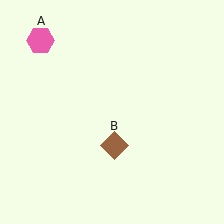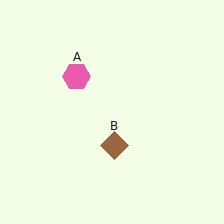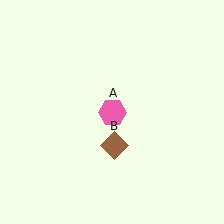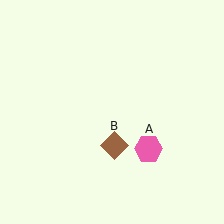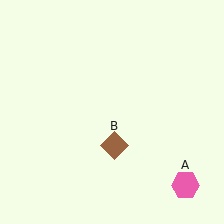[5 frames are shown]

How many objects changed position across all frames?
1 object changed position: pink hexagon (object A).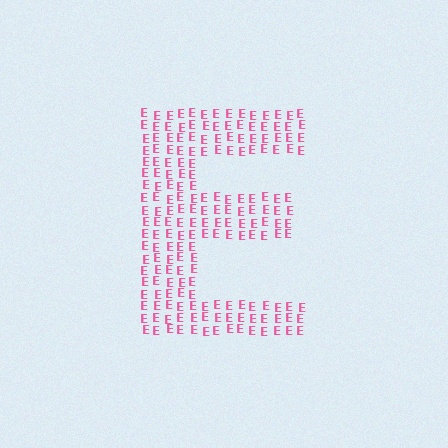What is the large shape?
The large shape is the letter E.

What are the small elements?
The small elements are letter E's.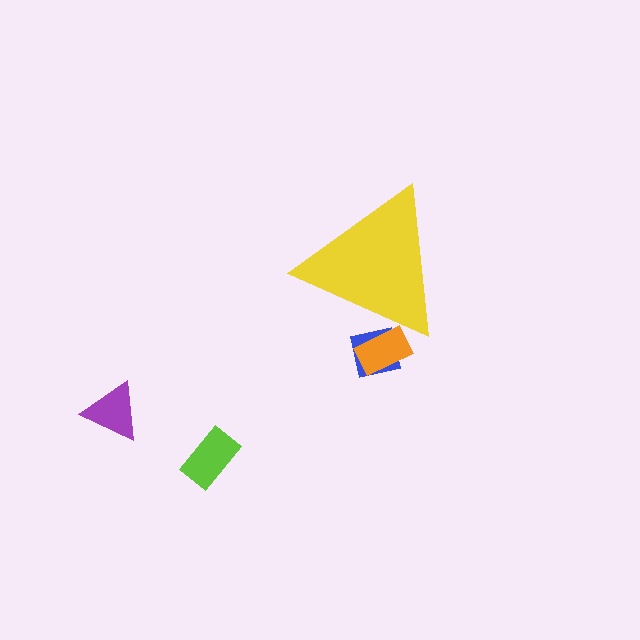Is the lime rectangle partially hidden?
No, the lime rectangle is fully visible.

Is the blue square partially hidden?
Yes, the blue square is partially hidden behind the yellow triangle.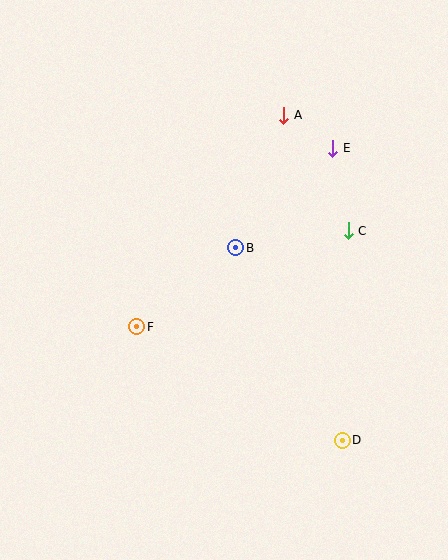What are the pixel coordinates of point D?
Point D is at (342, 440).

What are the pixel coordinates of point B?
Point B is at (236, 248).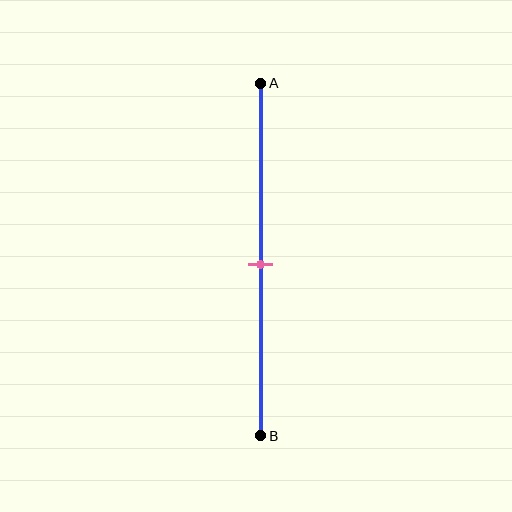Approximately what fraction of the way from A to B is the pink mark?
The pink mark is approximately 50% of the way from A to B.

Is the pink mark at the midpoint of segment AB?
Yes, the mark is approximately at the midpoint.